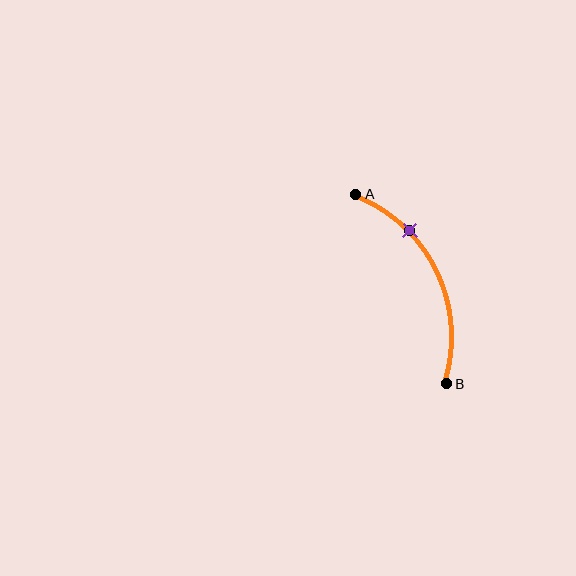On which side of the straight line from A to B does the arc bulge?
The arc bulges to the right of the straight line connecting A and B.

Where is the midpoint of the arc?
The arc midpoint is the point on the curve farthest from the straight line joining A and B. It sits to the right of that line.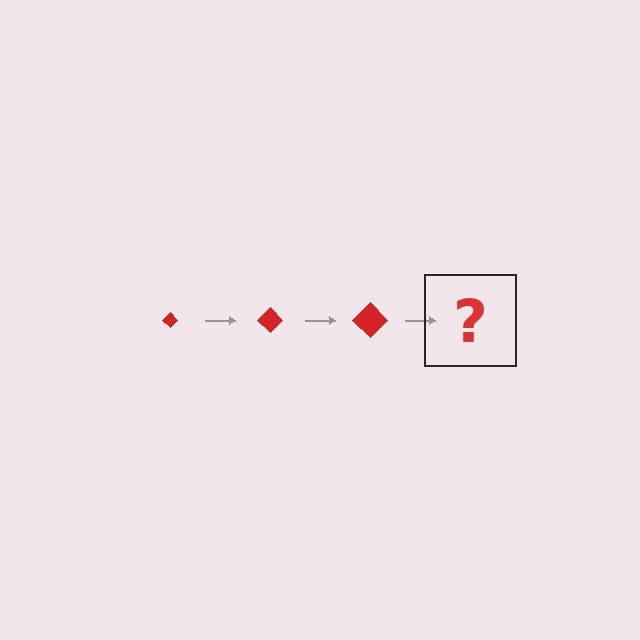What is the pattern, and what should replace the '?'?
The pattern is that the diamond gets progressively larger each step. The '?' should be a red diamond, larger than the previous one.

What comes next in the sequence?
The next element should be a red diamond, larger than the previous one.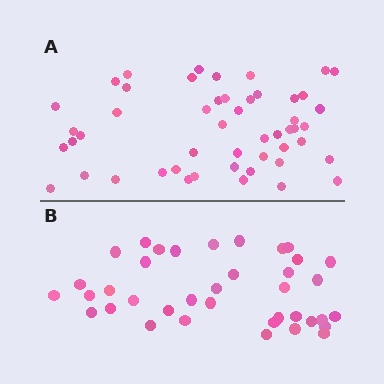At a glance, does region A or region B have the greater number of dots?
Region A (the top region) has more dots.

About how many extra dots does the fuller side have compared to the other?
Region A has roughly 12 or so more dots than region B.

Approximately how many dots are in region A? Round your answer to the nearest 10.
About 50 dots.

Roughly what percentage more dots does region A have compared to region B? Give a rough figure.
About 30% more.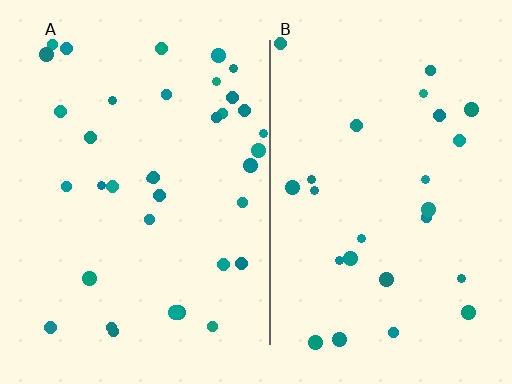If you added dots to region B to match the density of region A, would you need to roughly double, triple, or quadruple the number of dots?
Approximately double.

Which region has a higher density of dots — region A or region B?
A (the left).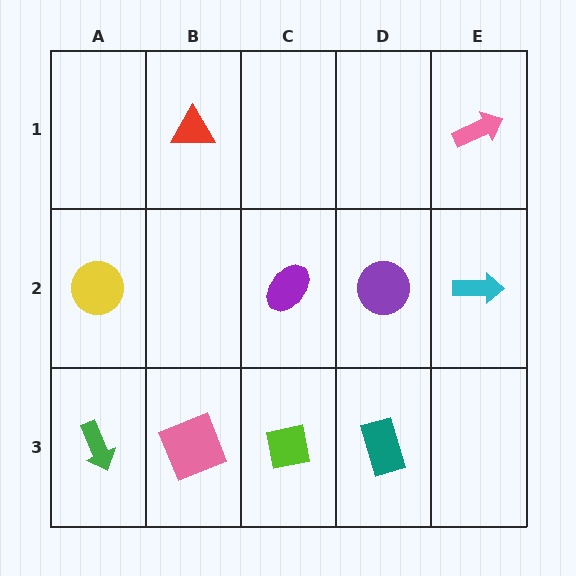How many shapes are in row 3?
4 shapes.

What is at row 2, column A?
A yellow circle.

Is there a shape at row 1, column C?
No, that cell is empty.